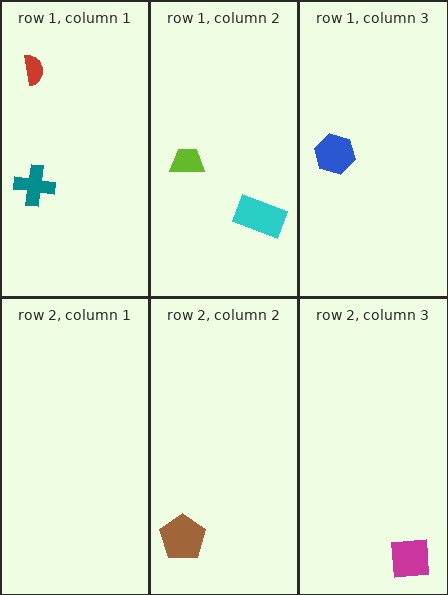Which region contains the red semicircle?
The row 1, column 1 region.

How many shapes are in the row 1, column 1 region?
2.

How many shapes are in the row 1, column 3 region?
1.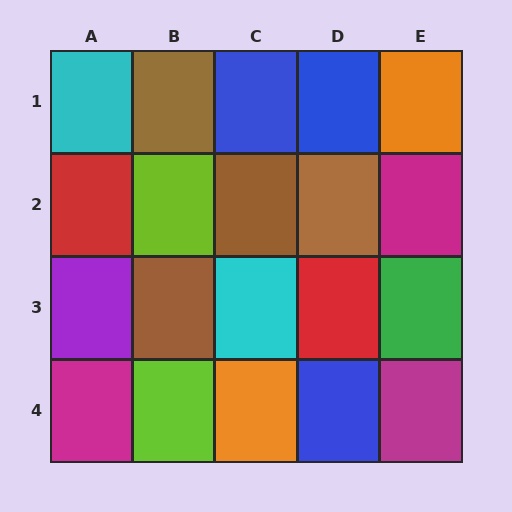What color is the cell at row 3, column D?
Red.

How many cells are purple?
1 cell is purple.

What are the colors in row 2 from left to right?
Red, lime, brown, brown, magenta.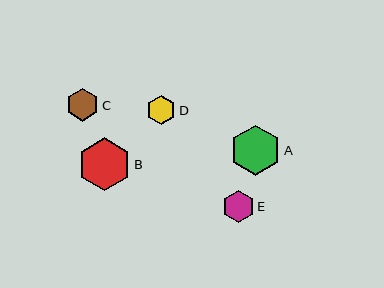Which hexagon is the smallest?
Hexagon D is the smallest with a size of approximately 29 pixels.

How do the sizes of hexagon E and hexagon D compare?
Hexagon E and hexagon D are approximately the same size.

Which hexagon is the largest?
Hexagon B is the largest with a size of approximately 53 pixels.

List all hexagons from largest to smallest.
From largest to smallest: B, A, C, E, D.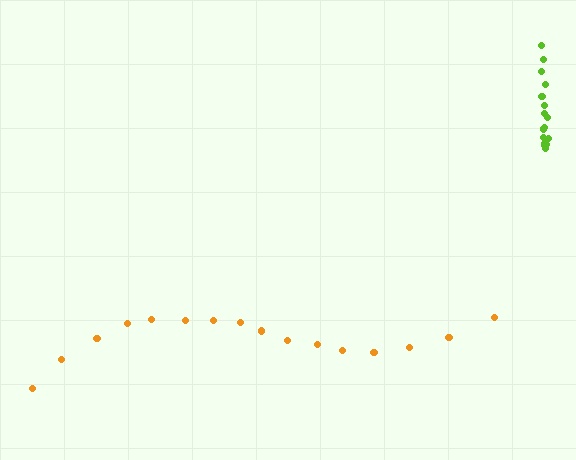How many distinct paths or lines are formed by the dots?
There are 2 distinct paths.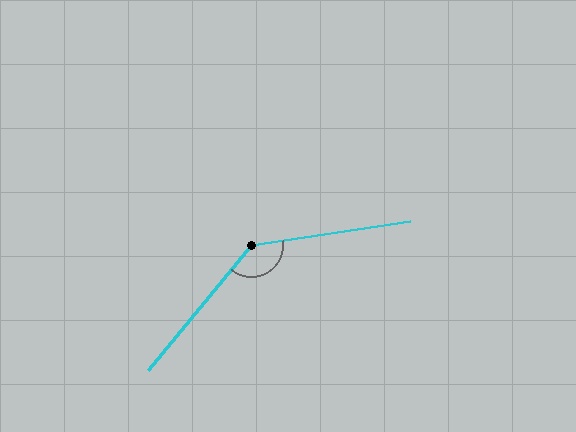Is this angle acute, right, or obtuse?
It is obtuse.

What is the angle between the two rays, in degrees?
Approximately 138 degrees.